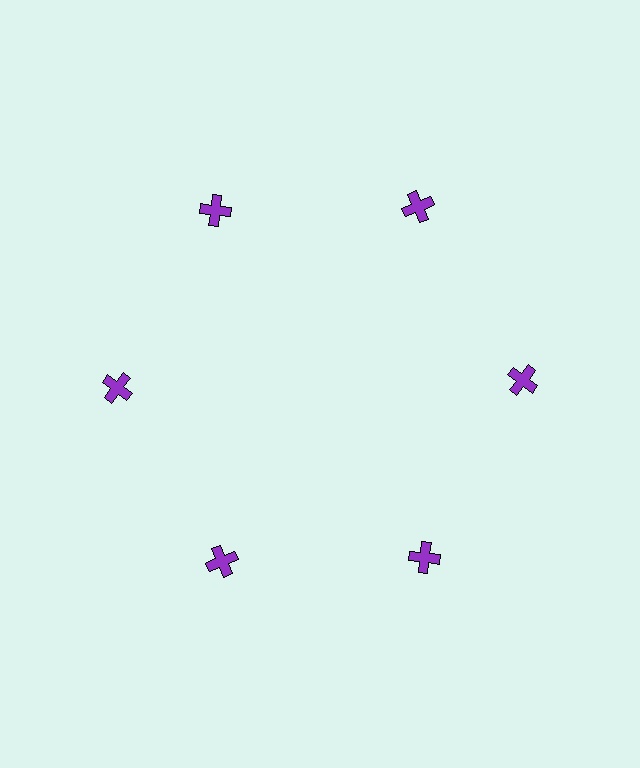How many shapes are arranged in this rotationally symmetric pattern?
There are 6 shapes, arranged in 6 groups of 1.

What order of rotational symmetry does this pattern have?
This pattern has 6-fold rotational symmetry.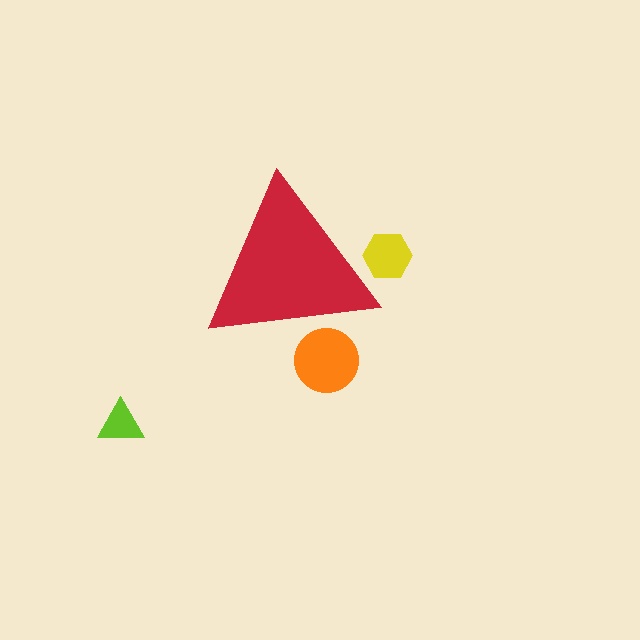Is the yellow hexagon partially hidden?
Yes, the yellow hexagon is partially hidden behind the red triangle.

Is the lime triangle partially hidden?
No, the lime triangle is fully visible.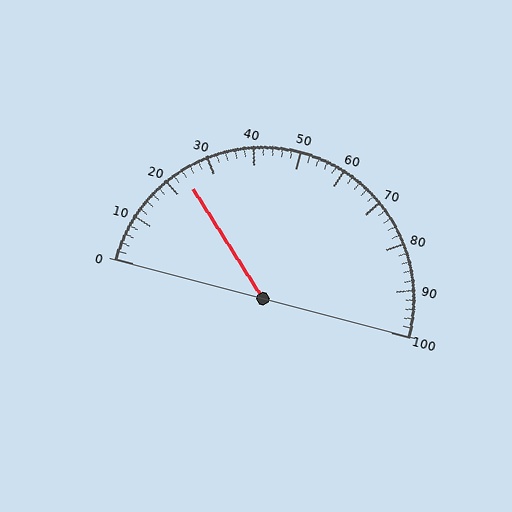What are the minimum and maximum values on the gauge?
The gauge ranges from 0 to 100.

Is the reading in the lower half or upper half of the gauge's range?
The reading is in the lower half of the range (0 to 100).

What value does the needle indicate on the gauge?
The needle indicates approximately 24.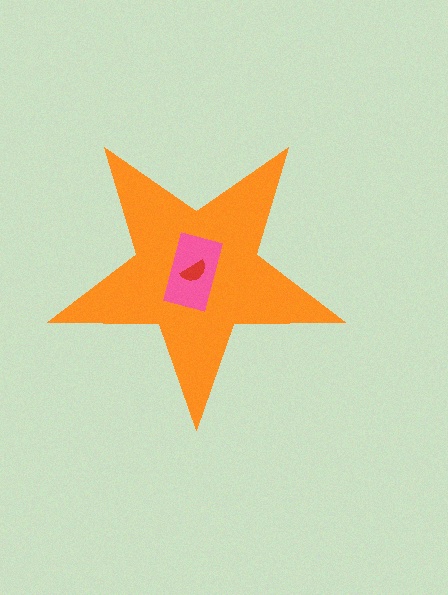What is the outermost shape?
The orange star.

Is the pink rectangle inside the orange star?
Yes.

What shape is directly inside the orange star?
The pink rectangle.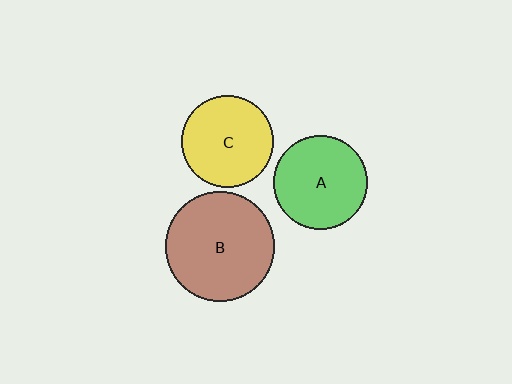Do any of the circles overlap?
No, none of the circles overlap.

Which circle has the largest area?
Circle B (brown).